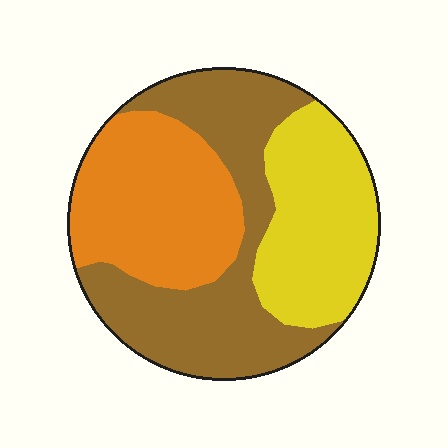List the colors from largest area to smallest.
From largest to smallest: brown, orange, yellow.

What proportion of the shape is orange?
Orange takes up between a sixth and a third of the shape.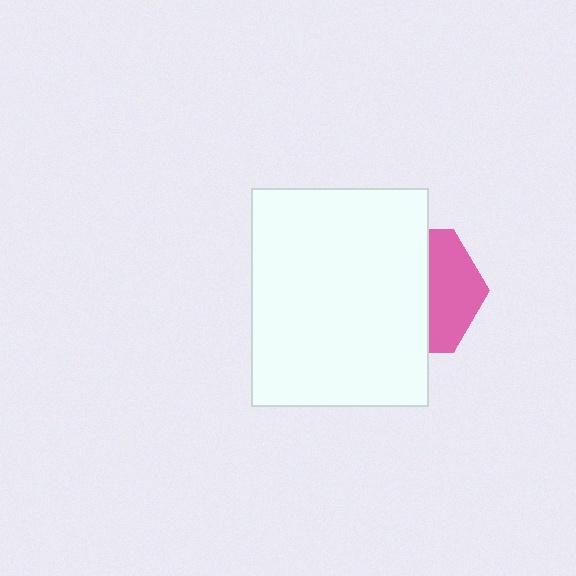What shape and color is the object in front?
The object in front is a white rectangle.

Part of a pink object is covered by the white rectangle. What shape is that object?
It is a hexagon.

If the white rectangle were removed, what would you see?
You would see the complete pink hexagon.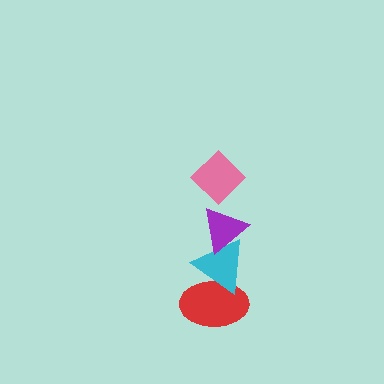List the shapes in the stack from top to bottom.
From top to bottom: the pink diamond, the purple triangle, the cyan triangle, the red ellipse.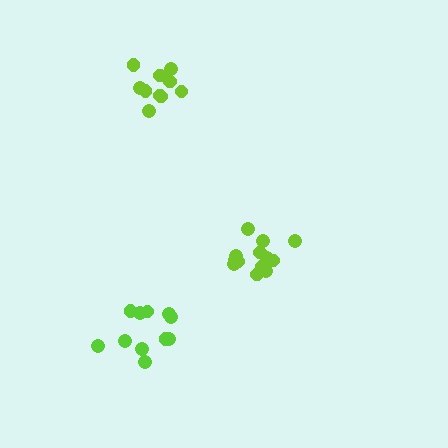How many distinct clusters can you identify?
There are 3 distinct clusters.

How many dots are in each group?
Group 1: 13 dots, Group 2: 10 dots, Group 3: 11 dots (34 total).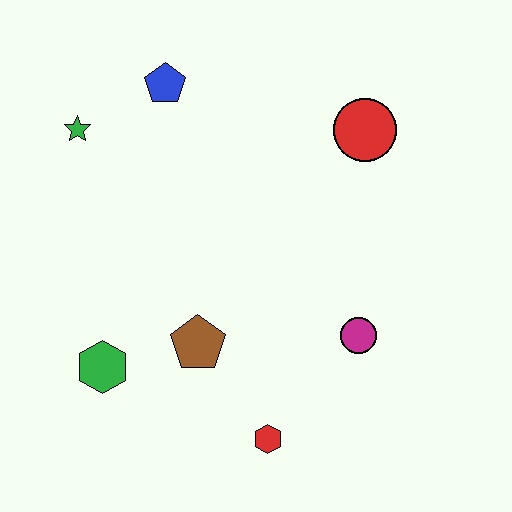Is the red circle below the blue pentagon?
Yes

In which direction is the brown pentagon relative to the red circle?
The brown pentagon is below the red circle.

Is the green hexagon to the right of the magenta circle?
No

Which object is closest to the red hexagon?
The brown pentagon is closest to the red hexagon.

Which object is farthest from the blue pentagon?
The red hexagon is farthest from the blue pentagon.